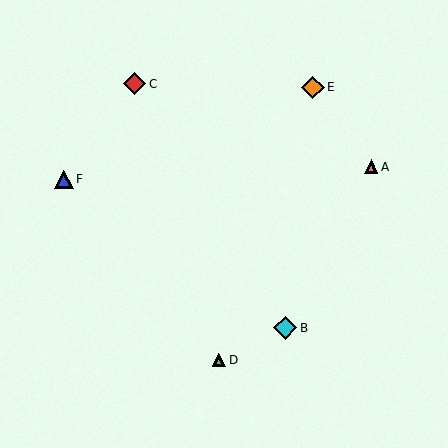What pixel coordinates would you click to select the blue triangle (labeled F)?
Click at (64, 179) to select the blue triangle F.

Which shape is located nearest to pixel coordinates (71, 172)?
The blue triangle (labeled F) at (64, 179) is nearest to that location.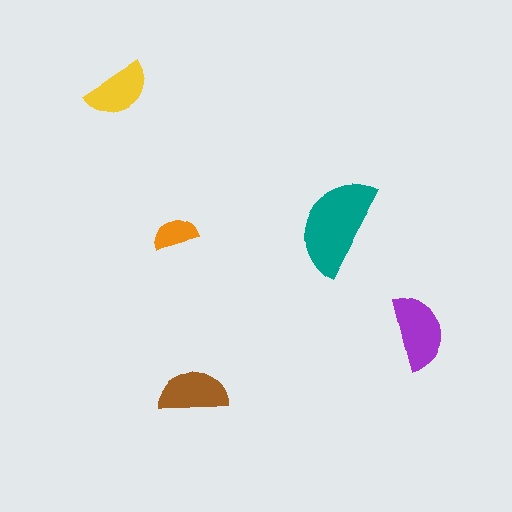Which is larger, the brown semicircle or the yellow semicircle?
The brown one.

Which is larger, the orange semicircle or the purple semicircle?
The purple one.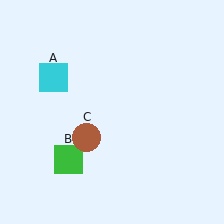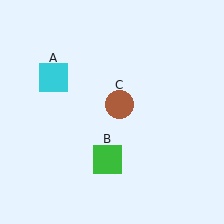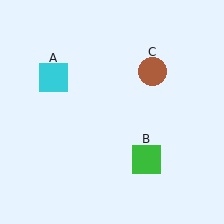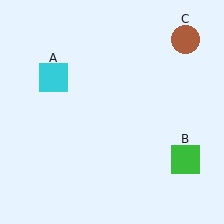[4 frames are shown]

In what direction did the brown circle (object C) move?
The brown circle (object C) moved up and to the right.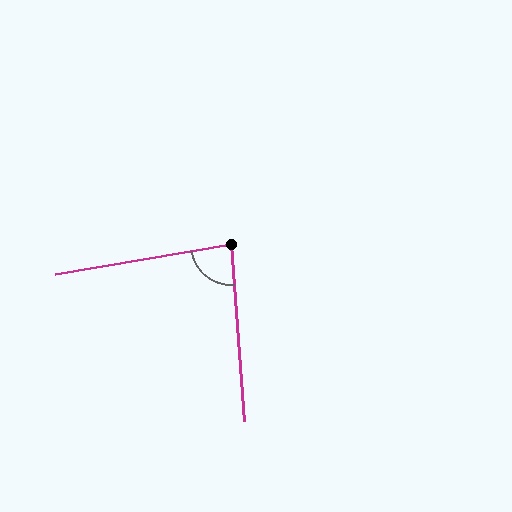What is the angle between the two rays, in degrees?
Approximately 84 degrees.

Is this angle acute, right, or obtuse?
It is acute.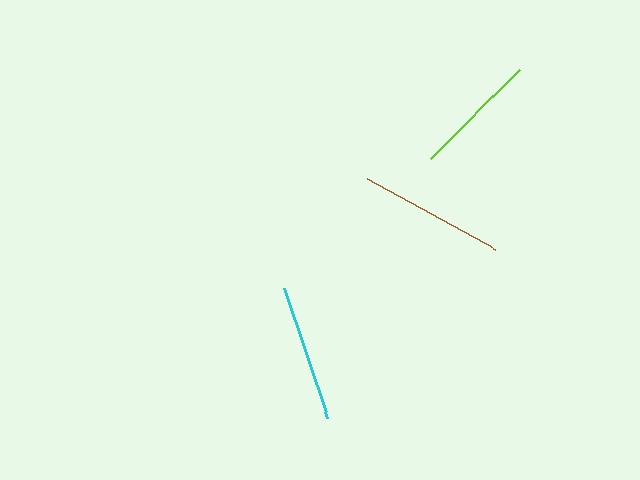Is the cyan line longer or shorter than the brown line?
The brown line is longer than the cyan line.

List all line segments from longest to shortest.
From longest to shortest: brown, cyan, lime.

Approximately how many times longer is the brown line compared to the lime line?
The brown line is approximately 1.2 times the length of the lime line.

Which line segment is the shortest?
The lime line is the shortest at approximately 127 pixels.